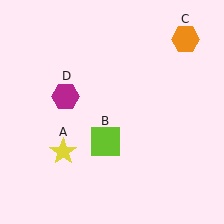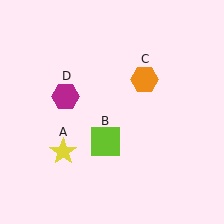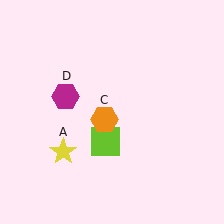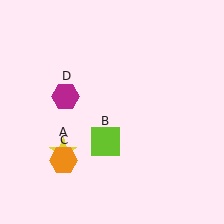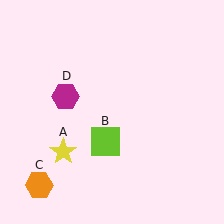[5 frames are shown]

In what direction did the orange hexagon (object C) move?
The orange hexagon (object C) moved down and to the left.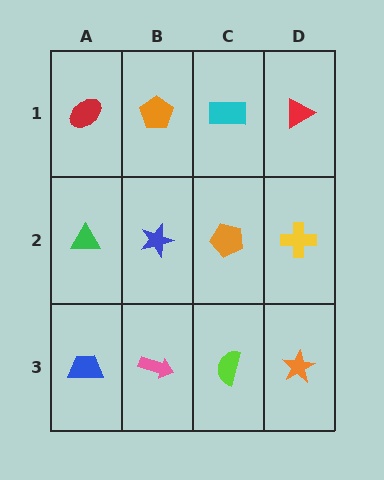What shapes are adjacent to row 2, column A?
A red ellipse (row 1, column A), a blue trapezoid (row 3, column A), a blue star (row 2, column B).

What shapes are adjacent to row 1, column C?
An orange pentagon (row 2, column C), an orange pentagon (row 1, column B), a red triangle (row 1, column D).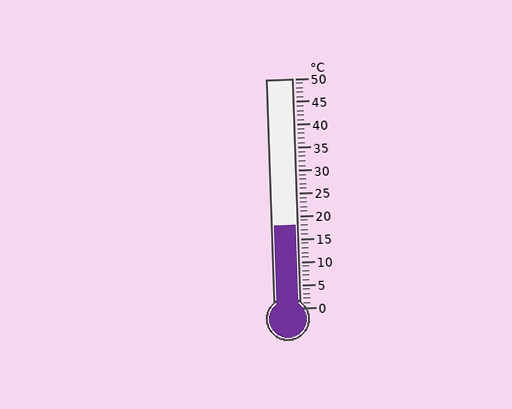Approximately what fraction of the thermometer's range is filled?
The thermometer is filled to approximately 35% of its range.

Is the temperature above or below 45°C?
The temperature is below 45°C.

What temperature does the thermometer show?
The thermometer shows approximately 18°C.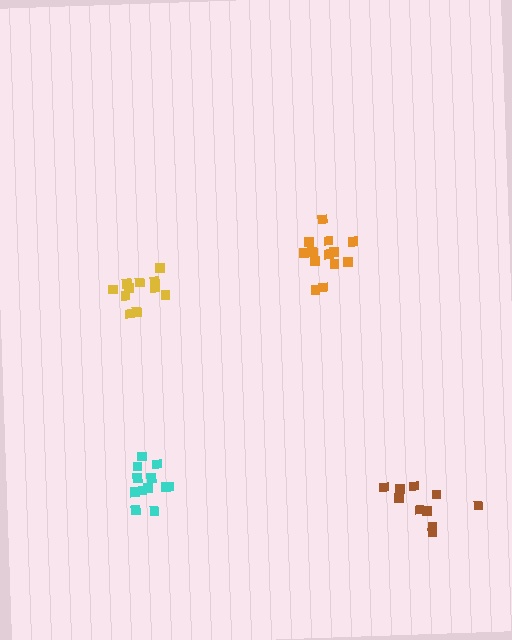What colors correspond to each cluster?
The clusters are colored: orange, brown, cyan, yellow.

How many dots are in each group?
Group 1: 13 dots, Group 2: 10 dots, Group 3: 12 dots, Group 4: 11 dots (46 total).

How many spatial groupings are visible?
There are 4 spatial groupings.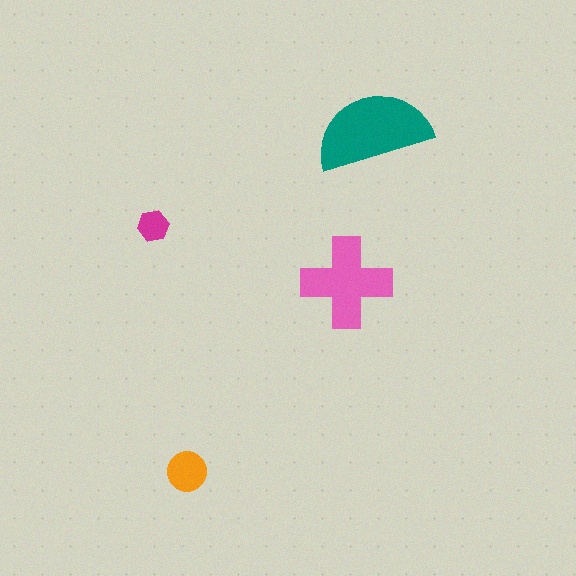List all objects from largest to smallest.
The teal semicircle, the pink cross, the orange circle, the magenta hexagon.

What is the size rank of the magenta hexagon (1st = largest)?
4th.